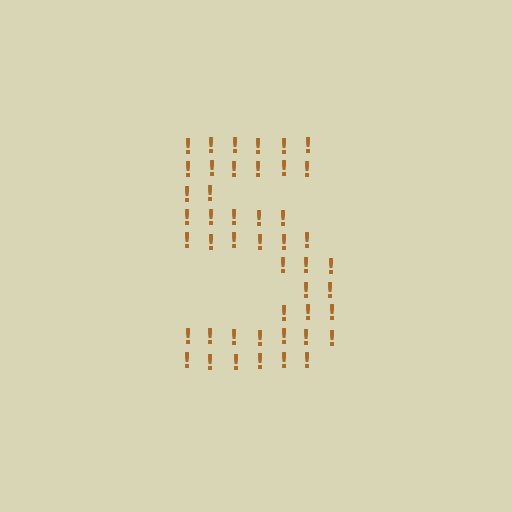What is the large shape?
The large shape is the digit 5.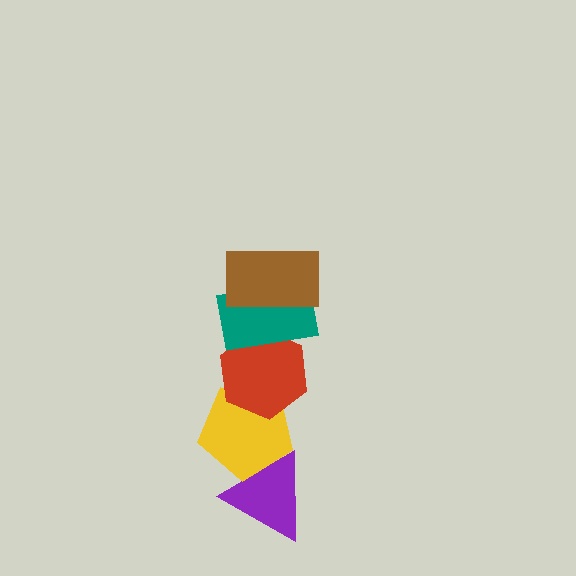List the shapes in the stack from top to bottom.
From top to bottom: the brown rectangle, the teal rectangle, the red hexagon, the yellow pentagon, the purple triangle.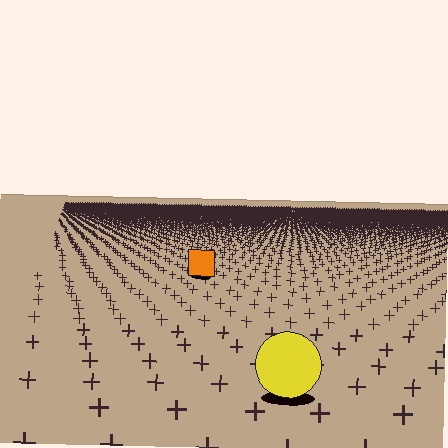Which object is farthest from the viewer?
The orange square is farthest from the viewer. It appears smaller and the ground texture around it is denser.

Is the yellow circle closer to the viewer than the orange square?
Yes. The yellow circle is closer — you can tell from the texture gradient: the ground texture is coarser near it.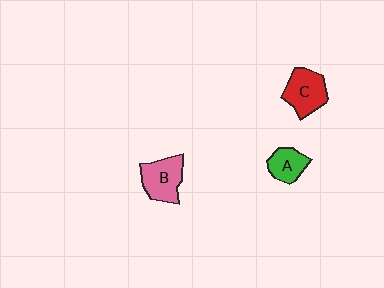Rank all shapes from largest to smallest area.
From largest to smallest: B (pink), C (red), A (green).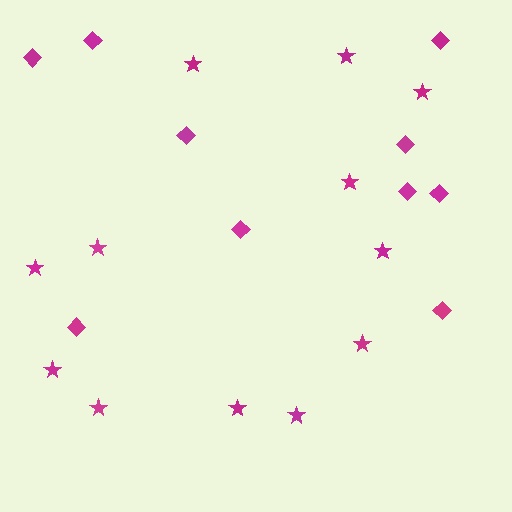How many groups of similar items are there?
There are 2 groups: one group of diamonds (10) and one group of stars (12).